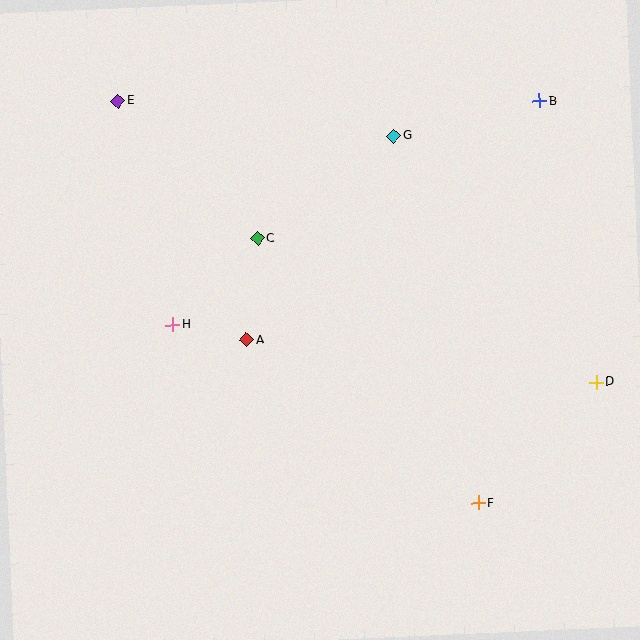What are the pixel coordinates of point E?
Point E is at (118, 101).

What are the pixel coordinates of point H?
Point H is at (173, 325).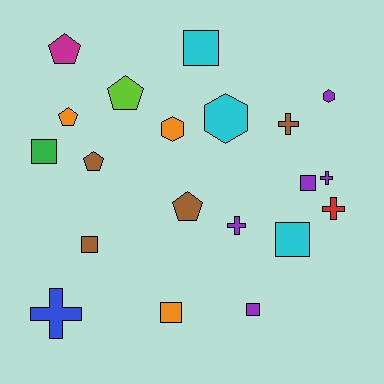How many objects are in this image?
There are 20 objects.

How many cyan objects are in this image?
There are 3 cyan objects.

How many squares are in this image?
There are 7 squares.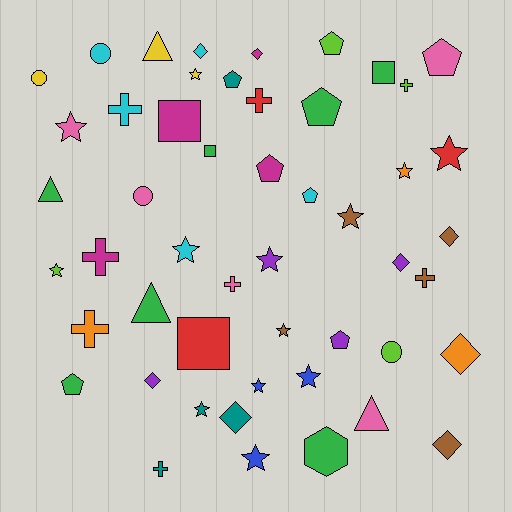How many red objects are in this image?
There are 3 red objects.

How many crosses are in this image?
There are 8 crosses.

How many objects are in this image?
There are 50 objects.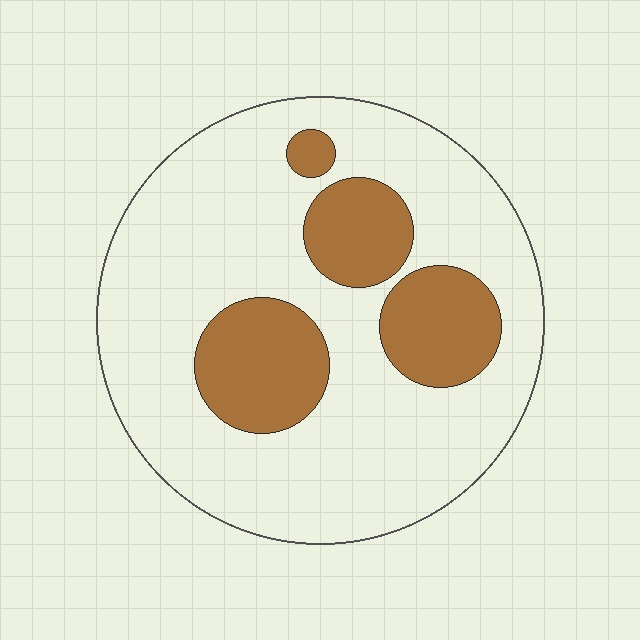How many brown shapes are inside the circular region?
4.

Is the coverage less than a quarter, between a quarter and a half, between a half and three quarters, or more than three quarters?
Less than a quarter.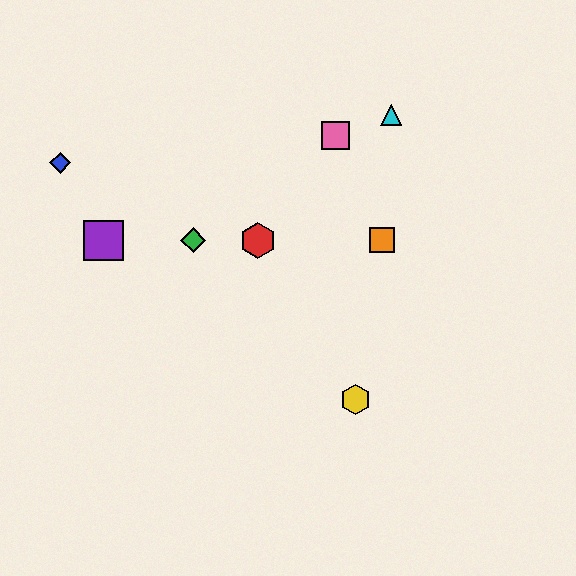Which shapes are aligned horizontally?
The red hexagon, the green diamond, the purple square, the orange square are aligned horizontally.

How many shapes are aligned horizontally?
4 shapes (the red hexagon, the green diamond, the purple square, the orange square) are aligned horizontally.